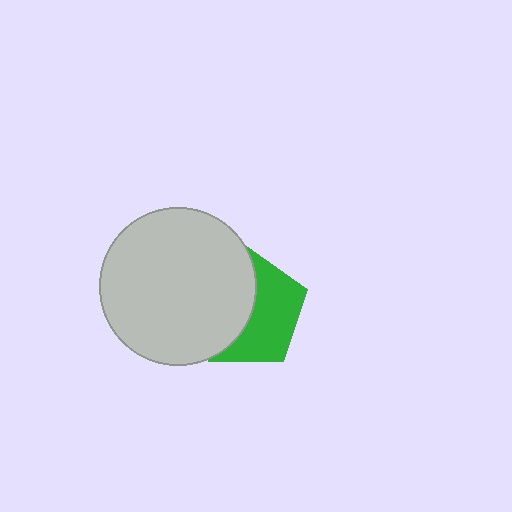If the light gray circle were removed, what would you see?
You would see the complete green pentagon.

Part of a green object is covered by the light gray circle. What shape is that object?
It is a pentagon.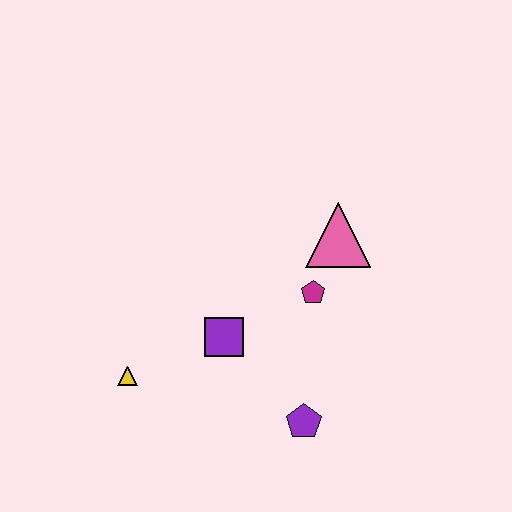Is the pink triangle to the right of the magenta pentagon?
Yes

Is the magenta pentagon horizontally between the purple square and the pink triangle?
Yes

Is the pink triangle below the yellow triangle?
No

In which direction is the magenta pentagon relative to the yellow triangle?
The magenta pentagon is to the right of the yellow triangle.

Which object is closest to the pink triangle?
The magenta pentagon is closest to the pink triangle.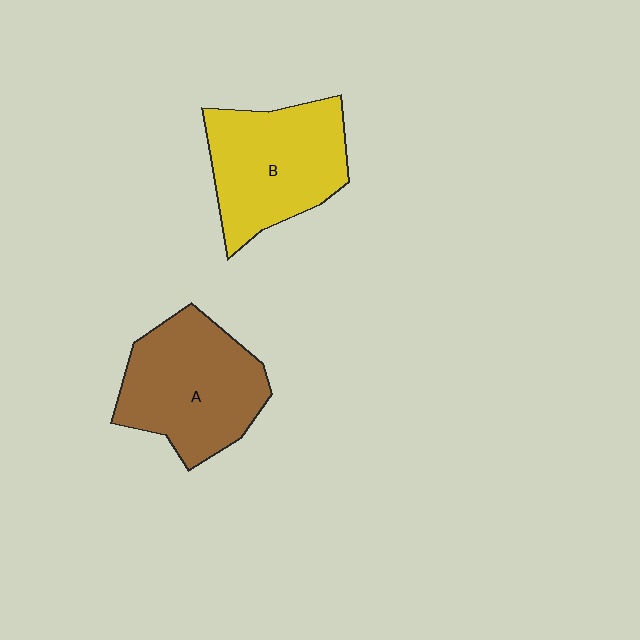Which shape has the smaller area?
Shape B (yellow).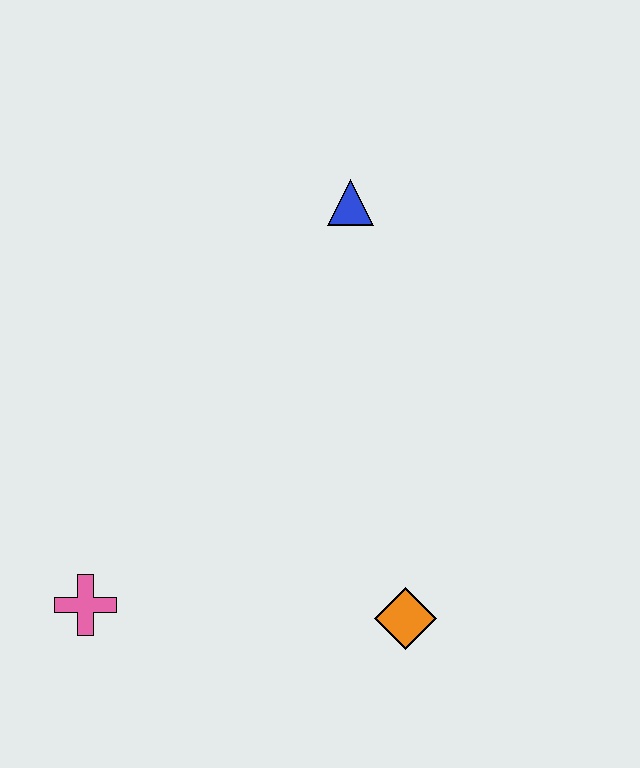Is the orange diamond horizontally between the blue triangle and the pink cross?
No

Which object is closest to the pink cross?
The orange diamond is closest to the pink cross.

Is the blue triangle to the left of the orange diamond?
Yes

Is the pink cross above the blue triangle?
No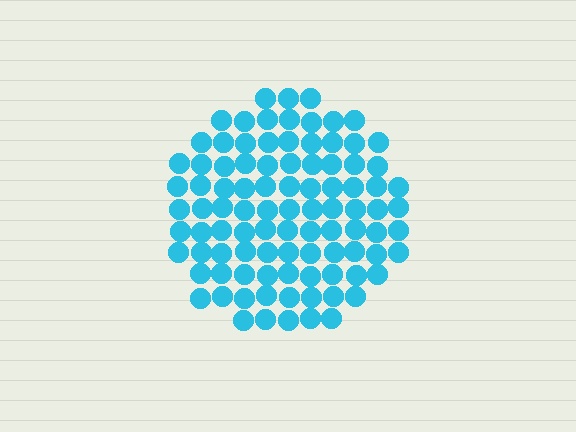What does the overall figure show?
The overall figure shows a circle.